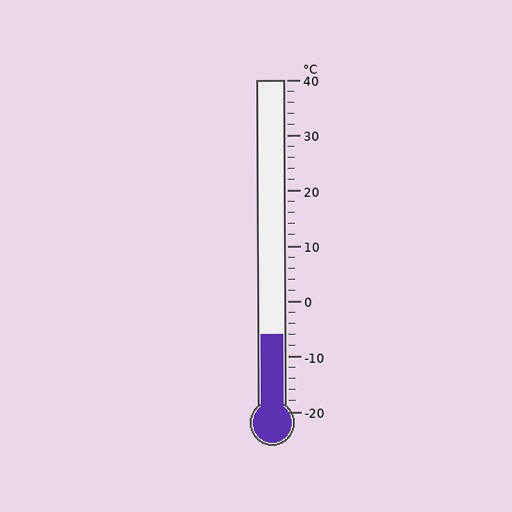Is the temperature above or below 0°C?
The temperature is below 0°C.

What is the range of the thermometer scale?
The thermometer scale ranges from -20°C to 40°C.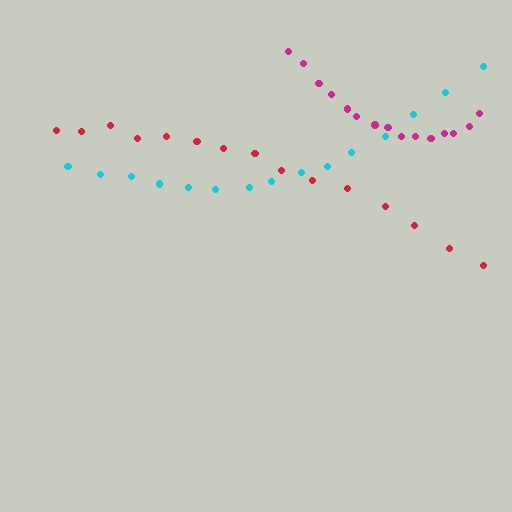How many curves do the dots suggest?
There are 3 distinct paths.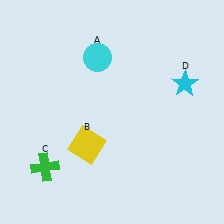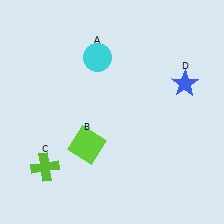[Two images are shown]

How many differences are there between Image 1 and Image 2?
There are 3 differences between the two images.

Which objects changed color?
B changed from yellow to lime. C changed from green to lime. D changed from cyan to blue.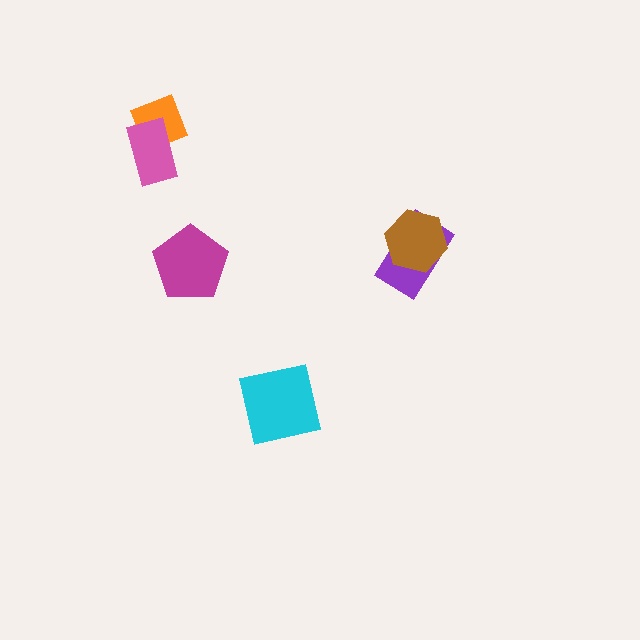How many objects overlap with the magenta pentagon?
0 objects overlap with the magenta pentagon.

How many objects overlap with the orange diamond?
1 object overlaps with the orange diamond.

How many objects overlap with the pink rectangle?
1 object overlaps with the pink rectangle.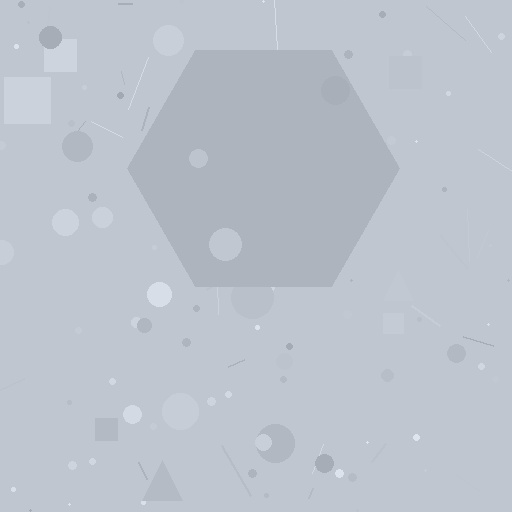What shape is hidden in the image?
A hexagon is hidden in the image.